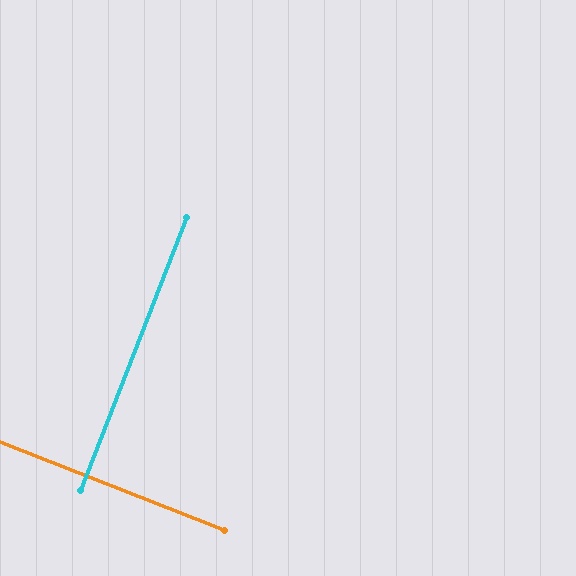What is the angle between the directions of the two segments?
Approximately 90 degrees.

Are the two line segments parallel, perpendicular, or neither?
Perpendicular — they meet at approximately 90°.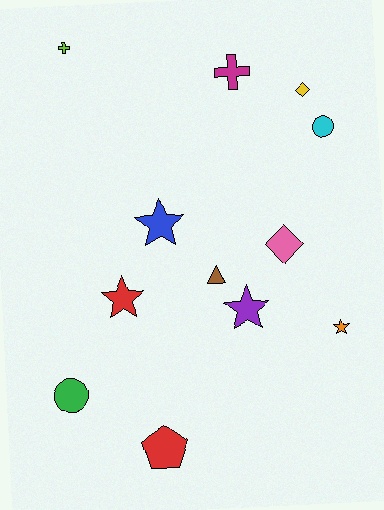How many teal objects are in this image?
There are no teal objects.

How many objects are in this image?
There are 12 objects.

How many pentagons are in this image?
There is 1 pentagon.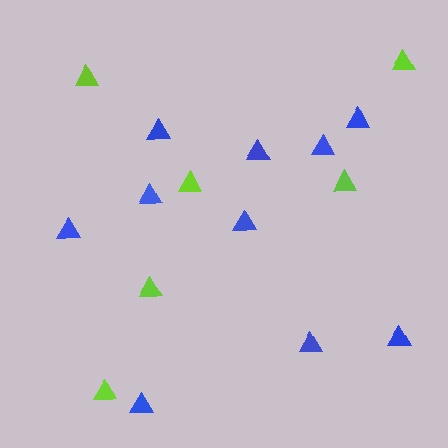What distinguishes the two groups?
There are 2 groups: one group of lime triangles (6) and one group of blue triangles (10).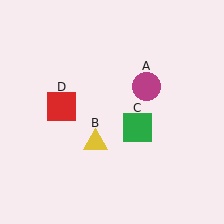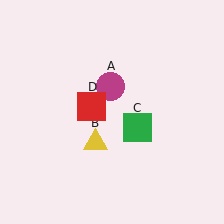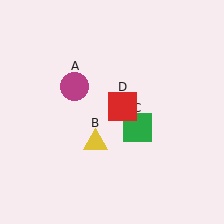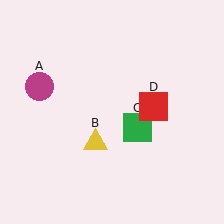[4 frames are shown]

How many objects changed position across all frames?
2 objects changed position: magenta circle (object A), red square (object D).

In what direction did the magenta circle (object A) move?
The magenta circle (object A) moved left.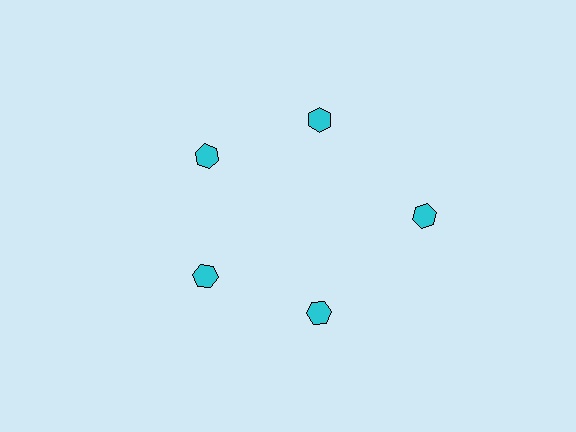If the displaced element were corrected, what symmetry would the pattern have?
It would have 5-fold rotational symmetry — the pattern would map onto itself every 72 degrees.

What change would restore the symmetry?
The symmetry would be restored by moving it inward, back onto the ring so that all 5 hexagons sit at equal angles and equal distance from the center.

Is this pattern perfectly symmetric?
No. The 5 cyan hexagons are arranged in a ring, but one element near the 3 o'clock position is pushed outward from the center, breaking the 5-fold rotational symmetry.